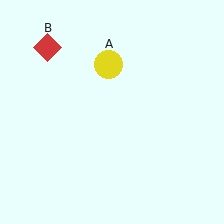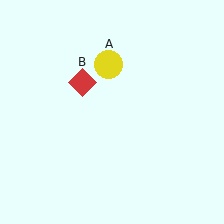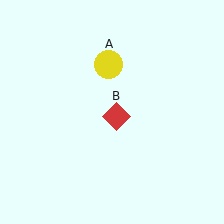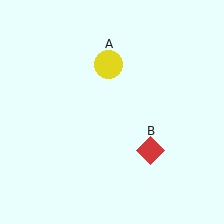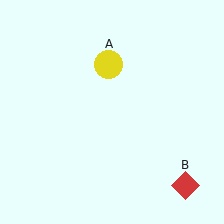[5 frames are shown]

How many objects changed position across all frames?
1 object changed position: red diamond (object B).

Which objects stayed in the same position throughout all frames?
Yellow circle (object A) remained stationary.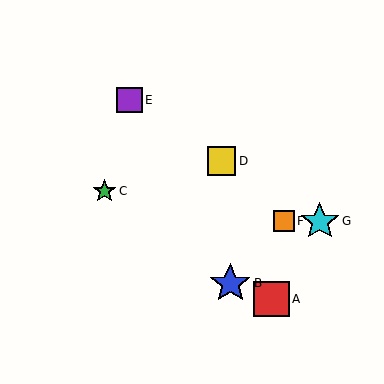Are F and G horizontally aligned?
Yes, both are at y≈221.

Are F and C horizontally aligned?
No, F is at y≈221 and C is at y≈191.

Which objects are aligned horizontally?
Objects F, G are aligned horizontally.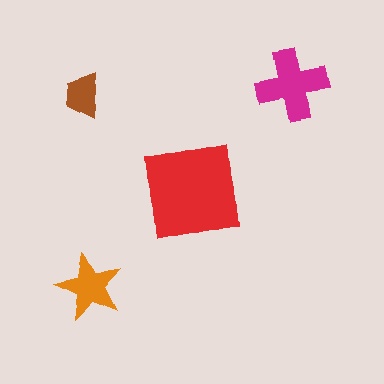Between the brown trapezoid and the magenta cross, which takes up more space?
The magenta cross.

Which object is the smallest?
The brown trapezoid.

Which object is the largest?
The red square.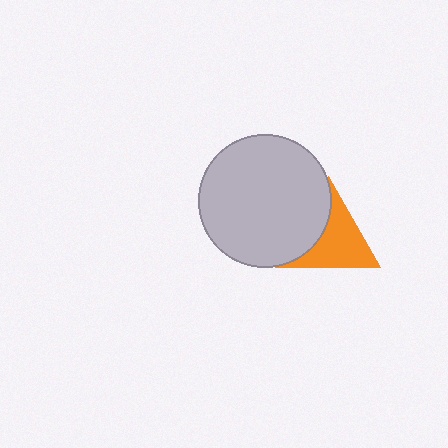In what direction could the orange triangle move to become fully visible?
The orange triangle could move right. That would shift it out from behind the light gray circle entirely.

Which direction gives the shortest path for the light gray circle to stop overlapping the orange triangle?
Moving left gives the shortest separation.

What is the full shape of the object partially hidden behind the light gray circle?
The partially hidden object is an orange triangle.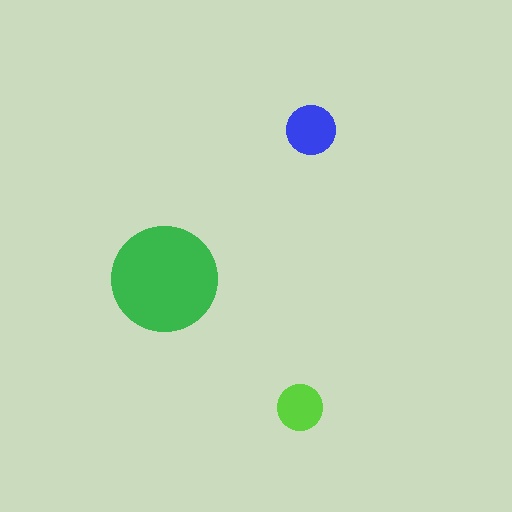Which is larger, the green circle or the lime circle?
The green one.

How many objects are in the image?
There are 3 objects in the image.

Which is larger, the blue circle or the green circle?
The green one.